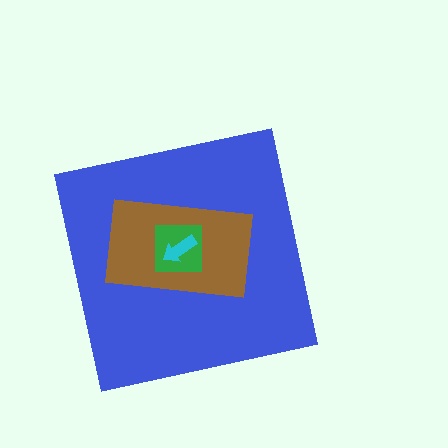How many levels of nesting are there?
4.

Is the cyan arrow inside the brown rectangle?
Yes.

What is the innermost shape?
The cyan arrow.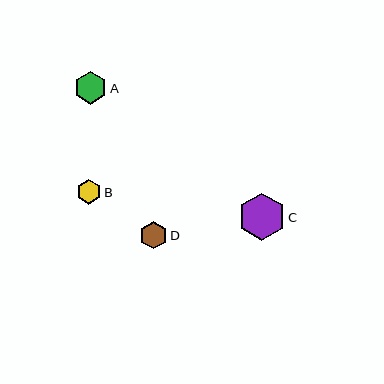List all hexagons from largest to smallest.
From largest to smallest: C, A, D, B.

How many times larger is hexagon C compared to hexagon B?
Hexagon C is approximately 1.9 times the size of hexagon B.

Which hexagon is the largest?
Hexagon C is the largest with a size of approximately 47 pixels.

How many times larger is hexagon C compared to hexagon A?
Hexagon C is approximately 1.4 times the size of hexagon A.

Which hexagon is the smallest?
Hexagon B is the smallest with a size of approximately 24 pixels.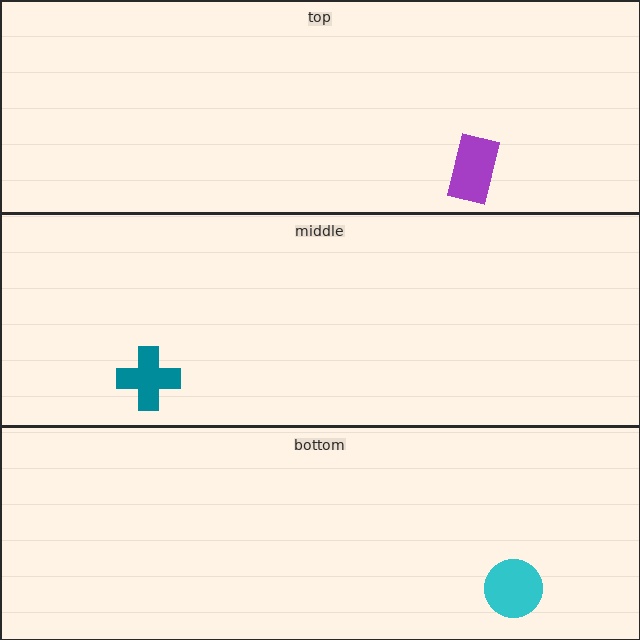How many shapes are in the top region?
1.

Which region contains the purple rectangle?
The top region.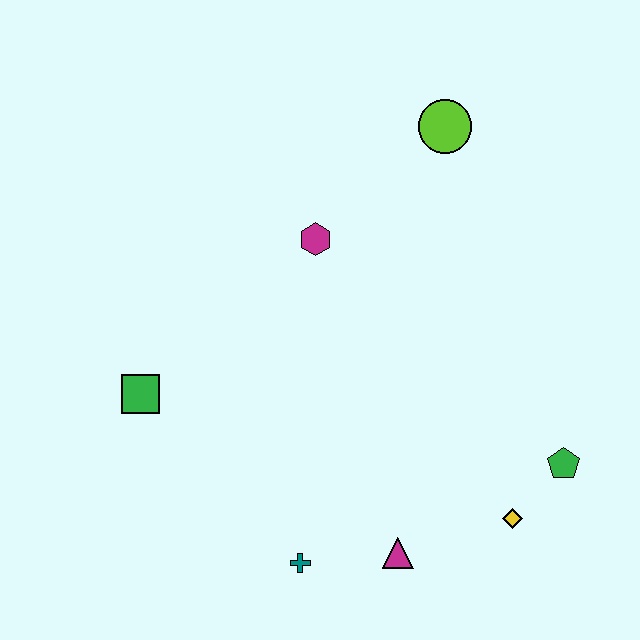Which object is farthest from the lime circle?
The teal cross is farthest from the lime circle.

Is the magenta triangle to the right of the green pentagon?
No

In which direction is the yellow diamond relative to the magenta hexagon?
The yellow diamond is below the magenta hexagon.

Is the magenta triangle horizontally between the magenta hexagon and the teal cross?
No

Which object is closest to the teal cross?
The magenta triangle is closest to the teal cross.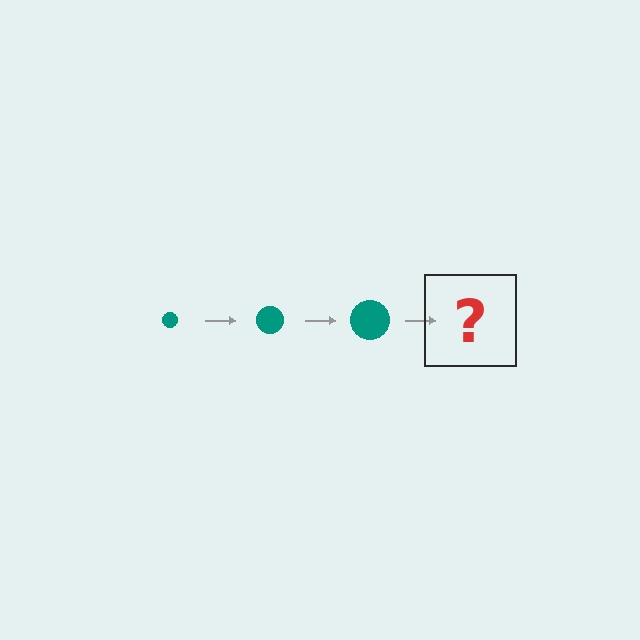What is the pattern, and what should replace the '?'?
The pattern is that the circle gets progressively larger each step. The '?' should be a teal circle, larger than the previous one.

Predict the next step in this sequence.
The next step is a teal circle, larger than the previous one.